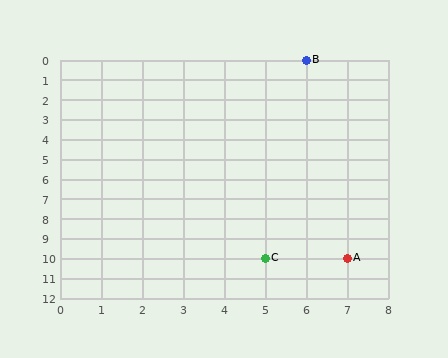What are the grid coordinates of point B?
Point B is at grid coordinates (6, 0).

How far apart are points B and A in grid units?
Points B and A are 1 column and 10 rows apart (about 10.0 grid units diagonally).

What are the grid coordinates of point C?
Point C is at grid coordinates (5, 10).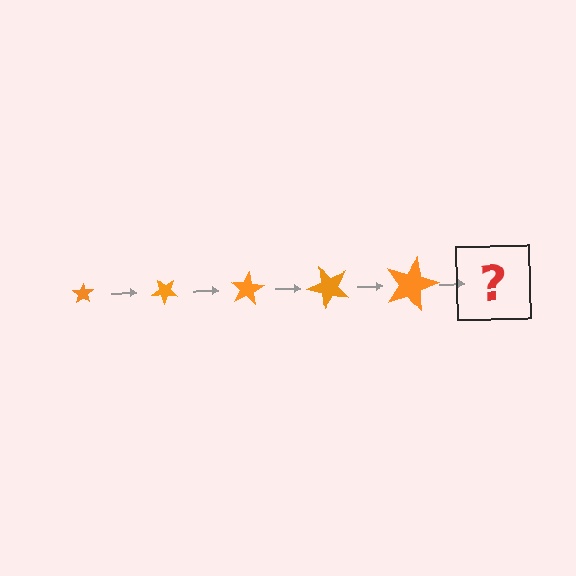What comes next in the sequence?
The next element should be a star, larger than the previous one and rotated 200 degrees from the start.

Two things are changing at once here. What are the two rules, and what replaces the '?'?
The two rules are that the star grows larger each step and it rotates 40 degrees each step. The '?' should be a star, larger than the previous one and rotated 200 degrees from the start.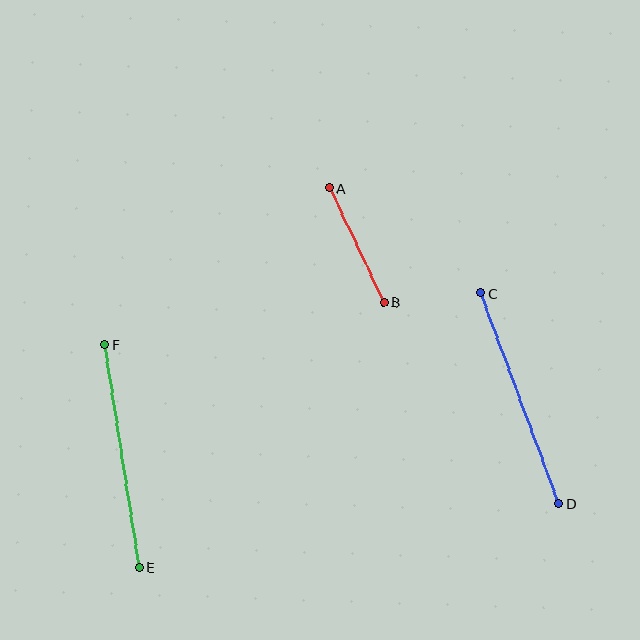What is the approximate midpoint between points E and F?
The midpoint is at approximately (122, 456) pixels.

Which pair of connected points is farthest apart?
Points E and F are farthest apart.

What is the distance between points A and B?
The distance is approximately 127 pixels.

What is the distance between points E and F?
The distance is approximately 225 pixels.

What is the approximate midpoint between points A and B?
The midpoint is at approximately (357, 245) pixels.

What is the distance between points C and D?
The distance is approximately 224 pixels.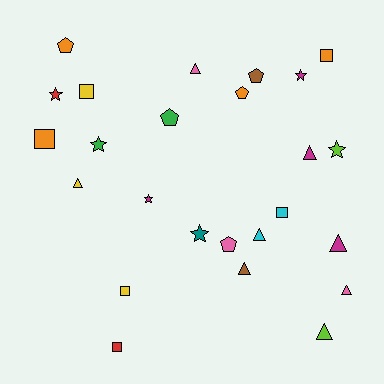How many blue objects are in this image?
There are no blue objects.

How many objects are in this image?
There are 25 objects.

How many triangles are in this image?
There are 8 triangles.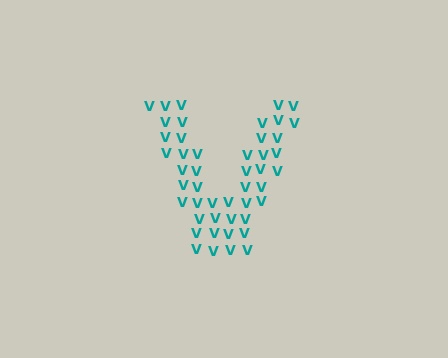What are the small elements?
The small elements are letter V's.